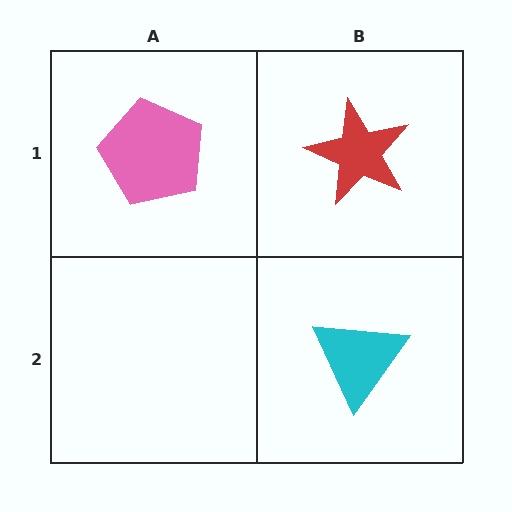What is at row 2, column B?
A cyan triangle.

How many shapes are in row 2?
1 shape.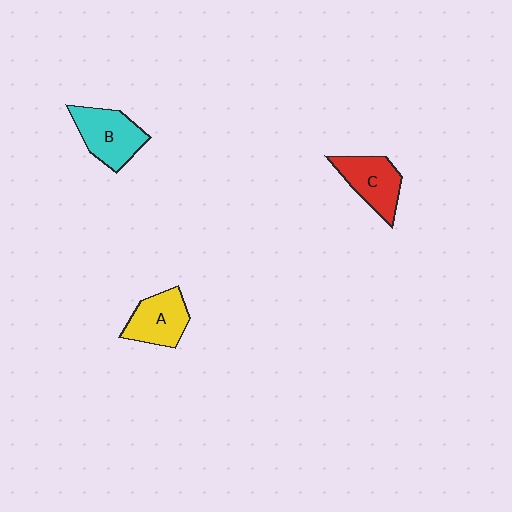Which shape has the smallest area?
Shape A (yellow).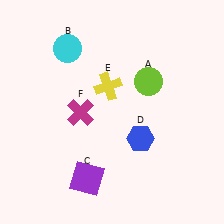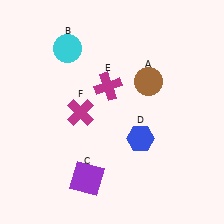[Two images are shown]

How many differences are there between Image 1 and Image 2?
There are 2 differences between the two images.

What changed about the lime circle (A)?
In Image 1, A is lime. In Image 2, it changed to brown.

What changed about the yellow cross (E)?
In Image 1, E is yellow. In Image 2, it changed to magenta.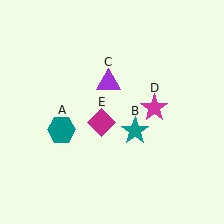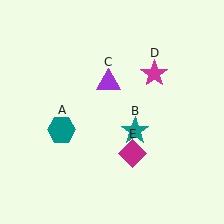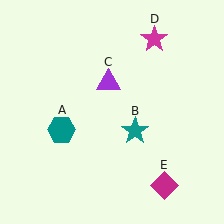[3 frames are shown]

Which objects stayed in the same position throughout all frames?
Teal hexagon (object A) and teal star (object B) and purple triangle (object C) remained stationary.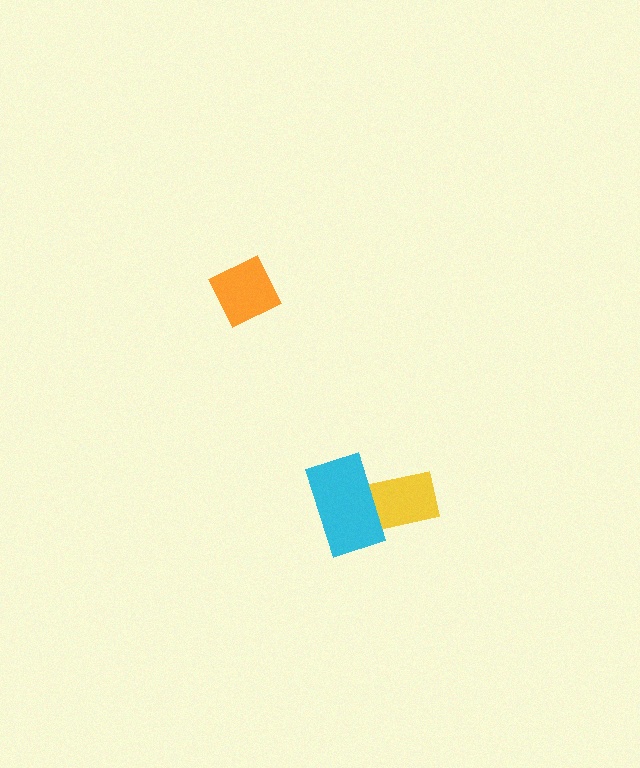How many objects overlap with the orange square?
0 objects overlap with the orange square.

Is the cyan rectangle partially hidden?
No, no other shape covers it.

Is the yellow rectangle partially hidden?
Yes, it is partially covered by another shape.